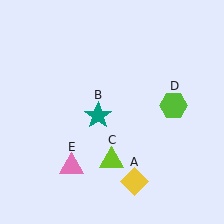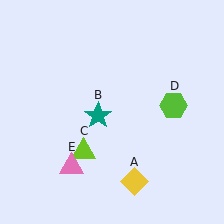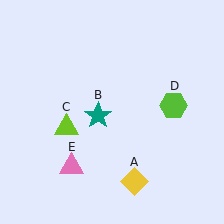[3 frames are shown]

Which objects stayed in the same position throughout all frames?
Yellow diamond (object A) and teal star (object B) and lime hexagon (object D) and pink triangle (object E) remained stationary.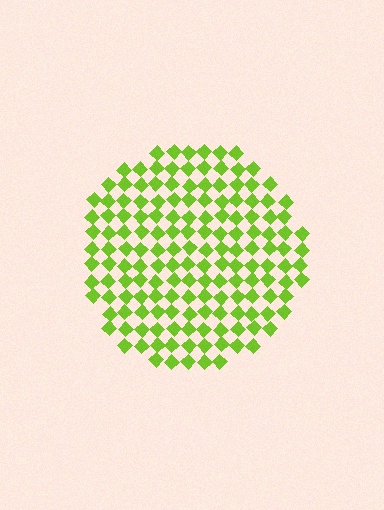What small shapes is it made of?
It is made of small diamonds.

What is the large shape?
The large shape is a circle.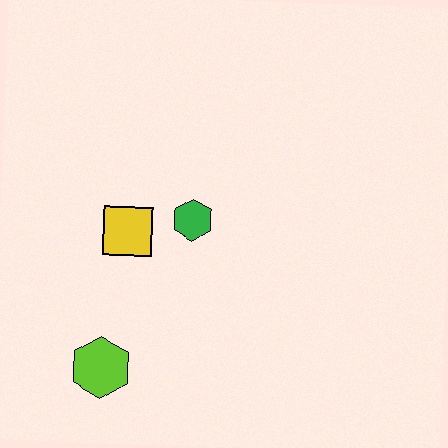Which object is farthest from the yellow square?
The lime hexagon is farthest from the yellow square.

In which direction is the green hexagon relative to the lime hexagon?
The green hexagon is above the lime hexagon.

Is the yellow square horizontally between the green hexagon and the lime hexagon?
Yes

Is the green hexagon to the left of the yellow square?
No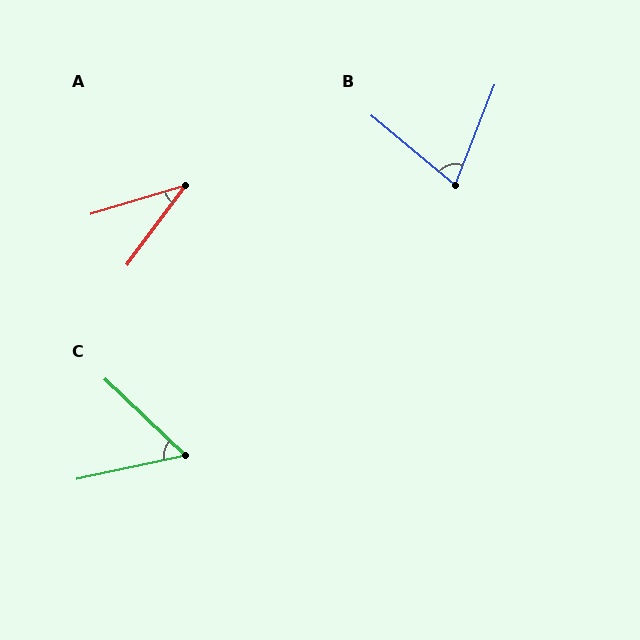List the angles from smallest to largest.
A (37°), C (56°), B (72°).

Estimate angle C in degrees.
Approximately 56 degrees.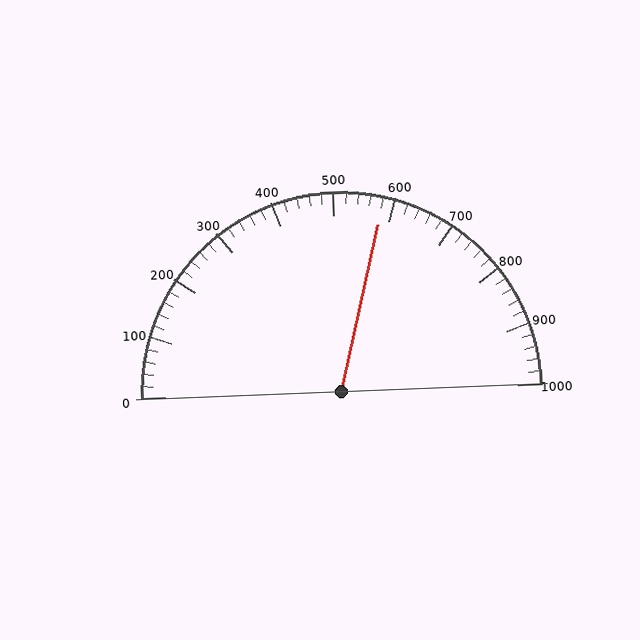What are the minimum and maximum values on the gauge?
The gauge ranges from 0 to 1000.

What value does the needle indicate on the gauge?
The needle indicates approximately 580.